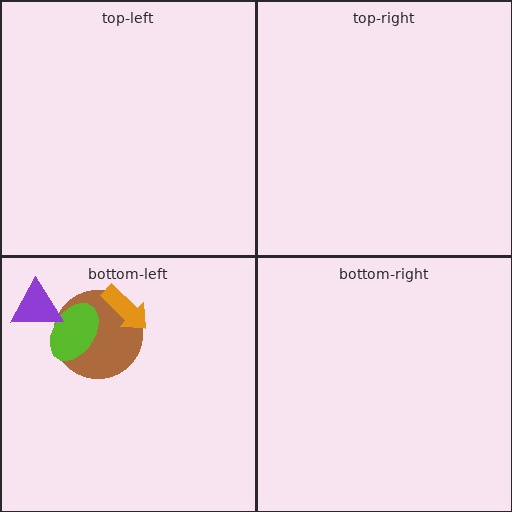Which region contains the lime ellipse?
The bottom-left region.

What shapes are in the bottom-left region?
The brown circle, the lime ellipse, the orange arrow, the purple triangle.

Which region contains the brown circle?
The bottom-left region.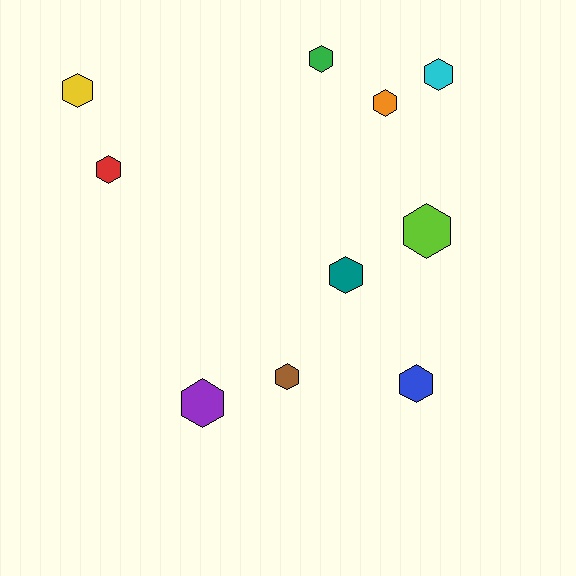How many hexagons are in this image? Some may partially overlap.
There are 10 hexagons.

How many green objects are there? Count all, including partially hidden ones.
There is 1 green object.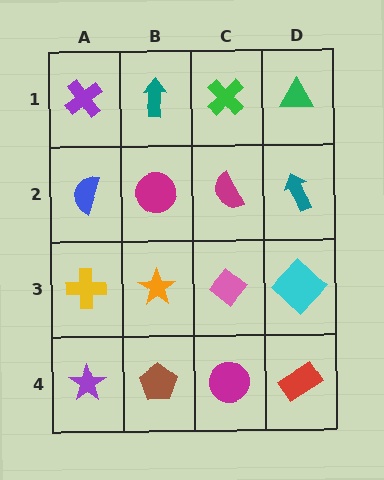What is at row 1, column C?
A green cross.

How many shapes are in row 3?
4 shapes.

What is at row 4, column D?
A red rectangle.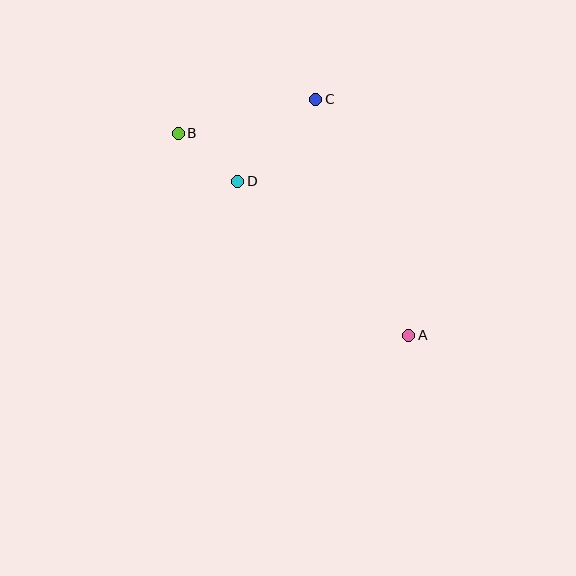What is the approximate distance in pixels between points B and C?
The distance between B and C is approximately 142 pixels.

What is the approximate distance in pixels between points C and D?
The distance between C and D is approximately 113 pixels.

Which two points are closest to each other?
Points B and D are closest to each other.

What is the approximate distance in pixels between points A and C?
The distance between A and C is approximately 254 pixels.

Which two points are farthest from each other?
Points A and B are farthest from each other.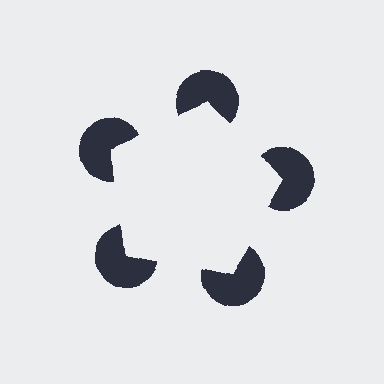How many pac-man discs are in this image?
There are 5 — one at each vertex of the illusory pentagon.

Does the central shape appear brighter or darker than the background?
It typically appears slightly brighter than the background, even though no actual brightness change is drawn.